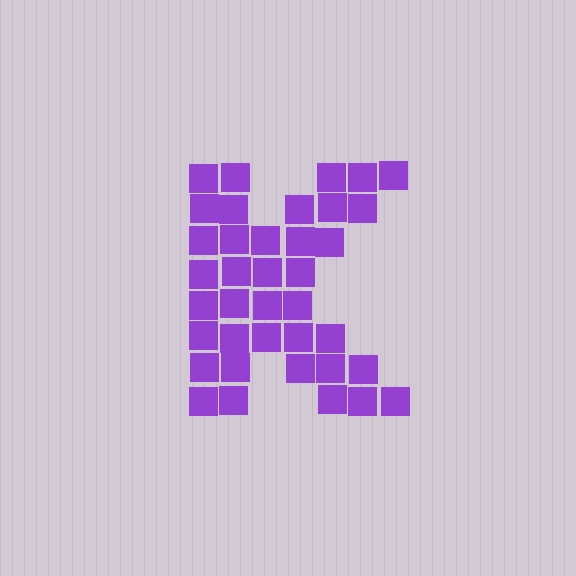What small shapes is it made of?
It is made of small squares.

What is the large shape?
The large shape is the letter K.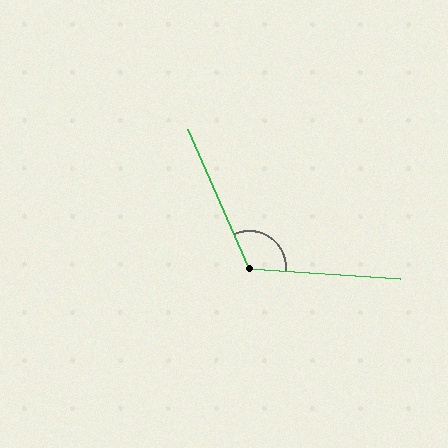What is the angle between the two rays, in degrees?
Approximately 118 degrees.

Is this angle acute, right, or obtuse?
It is obtuse.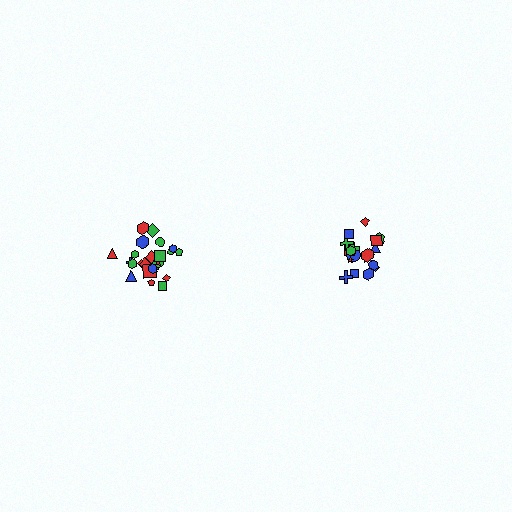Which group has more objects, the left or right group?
The left group.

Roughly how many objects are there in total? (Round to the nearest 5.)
Roughly 45 objects in total.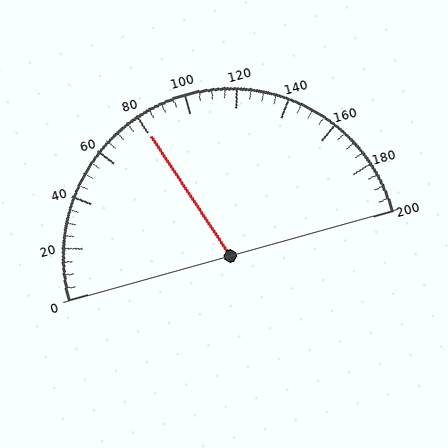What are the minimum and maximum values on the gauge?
The gauge ranges from 0 to 200.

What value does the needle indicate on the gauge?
The needle indicates approximately 80.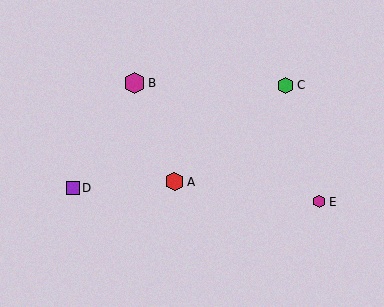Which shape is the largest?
The magenta hexagon (labeled B) is the largest.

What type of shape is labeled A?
Shape A is a red hexagon.